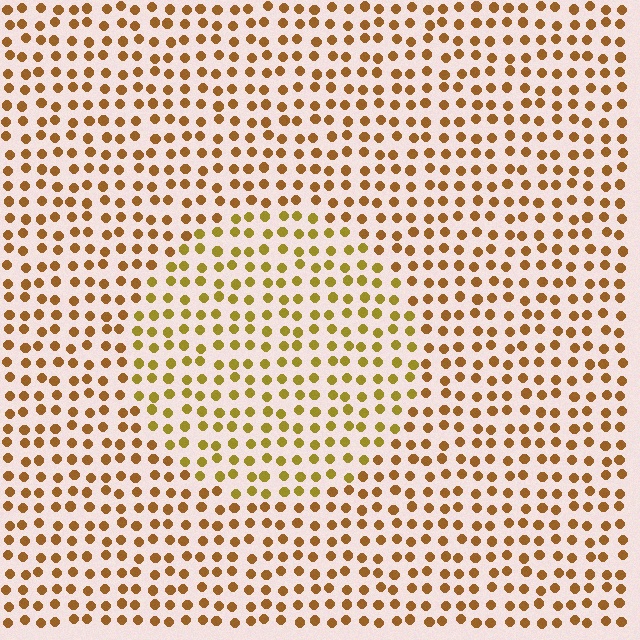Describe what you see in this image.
The image is filled with small brown elements in a uniform arrangement. A circle-shaped region is visible where the elements are tinted to a slightly different hue, forming a subtle color boundary.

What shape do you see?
I see a circle.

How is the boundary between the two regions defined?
The boundary is defined purely by a slight shift in hue (about 24 degrees). Spacing, size, and orientation are identical on both sides.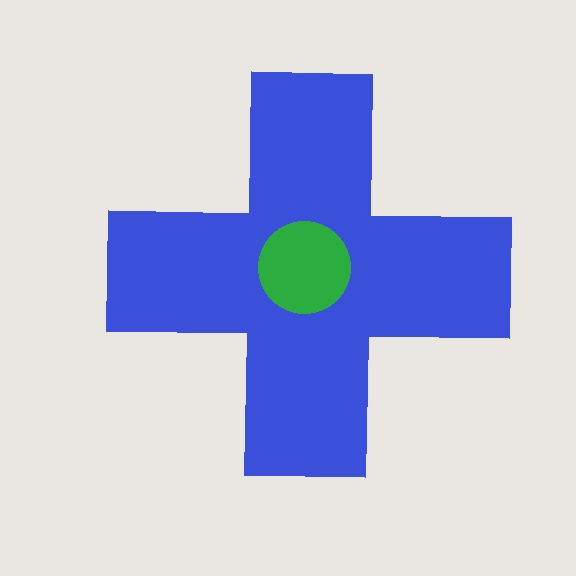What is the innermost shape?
The green circle.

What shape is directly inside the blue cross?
The green circle.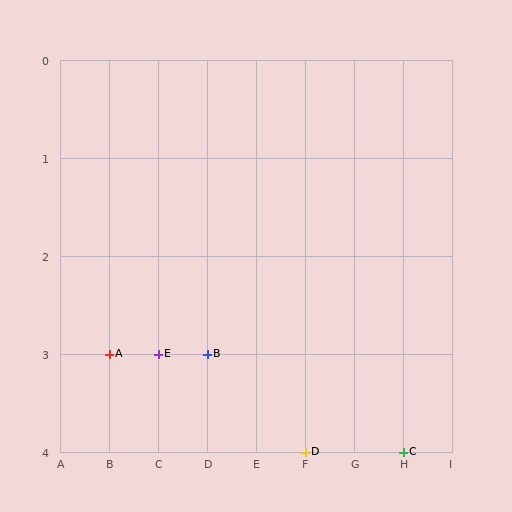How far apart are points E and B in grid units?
Points E and B are 1 column apart.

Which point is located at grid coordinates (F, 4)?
Point D is at (F, 4).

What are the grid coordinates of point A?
Point A is at grid coordinates (B, 3).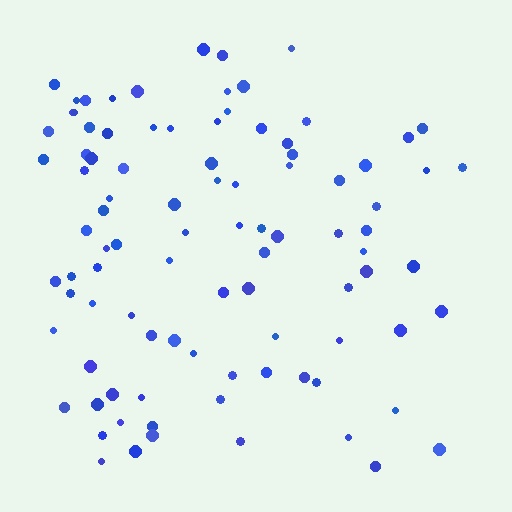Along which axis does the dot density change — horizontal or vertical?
Horizontal.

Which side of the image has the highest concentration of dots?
The left.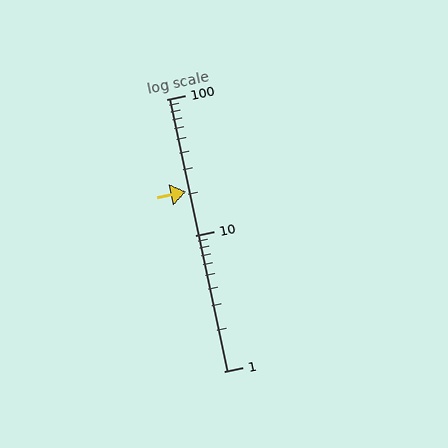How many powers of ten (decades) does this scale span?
The scale spans 2 decades, from 1 to 100.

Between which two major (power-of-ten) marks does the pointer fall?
The pointer is between 10 and 100.